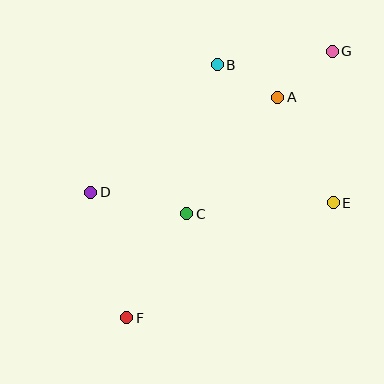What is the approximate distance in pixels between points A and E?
The distance between A and E is approximately 119 pixels.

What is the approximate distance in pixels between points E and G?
The distance between E and G is approximately 152 pixels.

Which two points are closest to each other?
Points A and B are closest to each other.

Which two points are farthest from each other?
Points F and G are farthest from each other.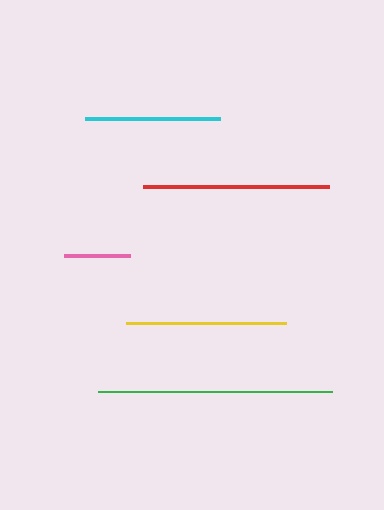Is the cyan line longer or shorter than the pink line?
The cyan line is longer than the pink line.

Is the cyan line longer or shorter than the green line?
The green line is longer than the cyan line.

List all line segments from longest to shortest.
From longest to shortest: green, red, yellow, cyan, pink.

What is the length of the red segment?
The red segment is approximately 186 pixels long.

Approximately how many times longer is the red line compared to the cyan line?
The red line is approximately 1.4 times the length of the cyan line.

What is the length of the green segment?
The green segment is approximately 234 pixels long.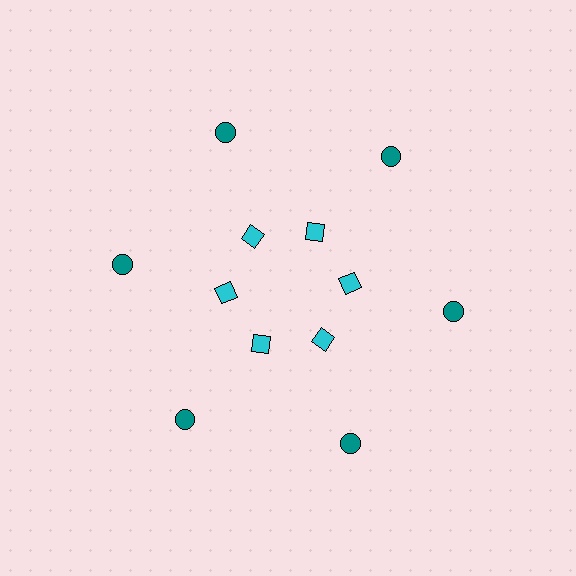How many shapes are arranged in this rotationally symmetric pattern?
There are 12 shapes, arranged in 6 groups of 2.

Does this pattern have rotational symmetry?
Yes, this pattern has 6-fold rotational symmetry. It looks the same after rotating 60 degrees around the center.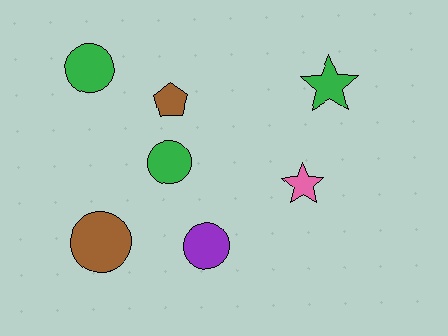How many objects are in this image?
There are 7 objects.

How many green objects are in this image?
There are 3 green objects.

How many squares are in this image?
There are no squares.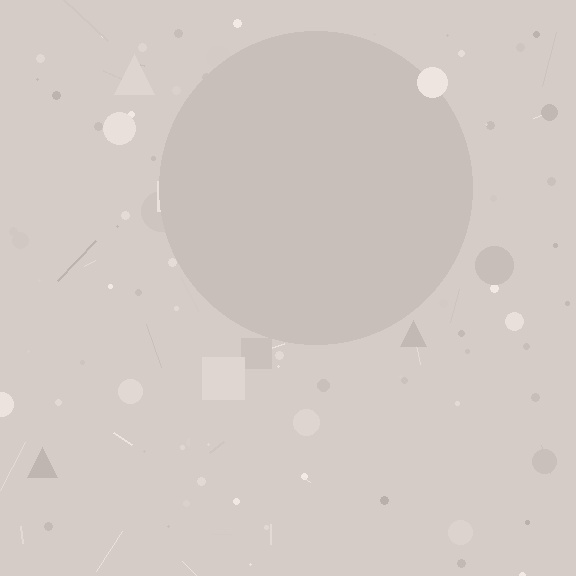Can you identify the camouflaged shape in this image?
The camouflaged shape is a circle.